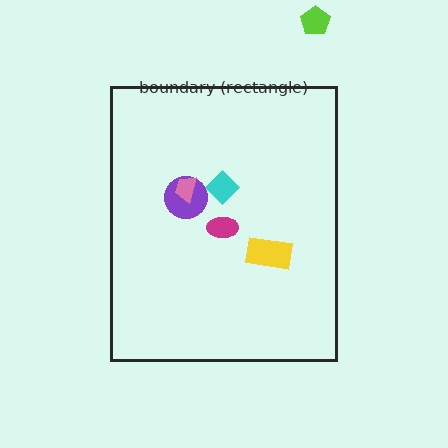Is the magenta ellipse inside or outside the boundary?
Inside.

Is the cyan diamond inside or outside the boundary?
Inside.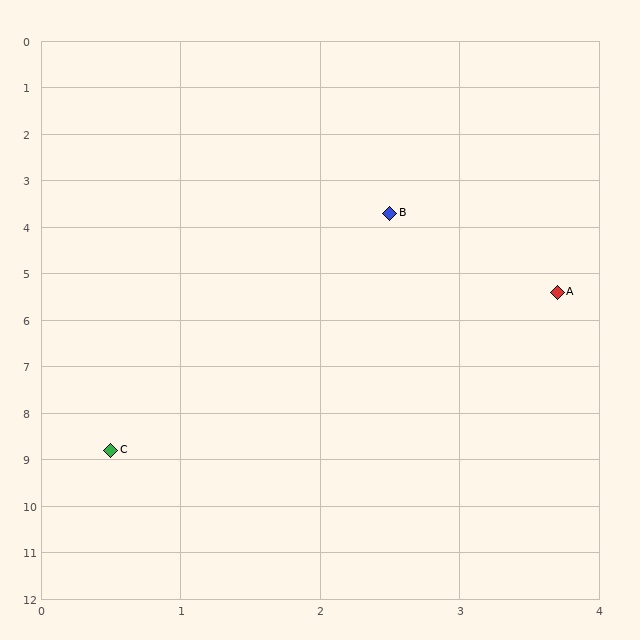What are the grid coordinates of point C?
Point C is at approximately (0.5, 8.8).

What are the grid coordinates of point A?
Point A is at approximately (3.7, 5.4).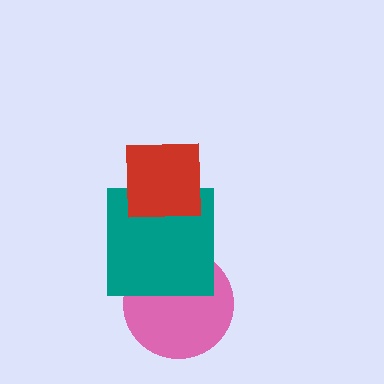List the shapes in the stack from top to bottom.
From top to bottom: the red square, the teal square, the pink circle.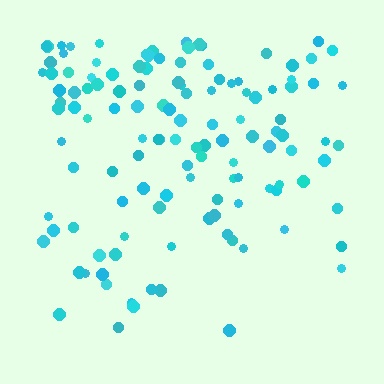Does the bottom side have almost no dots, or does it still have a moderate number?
Still a moderate number, just noticeably fewer than the top.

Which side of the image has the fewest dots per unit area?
The bottom.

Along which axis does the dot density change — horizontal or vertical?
Vertical.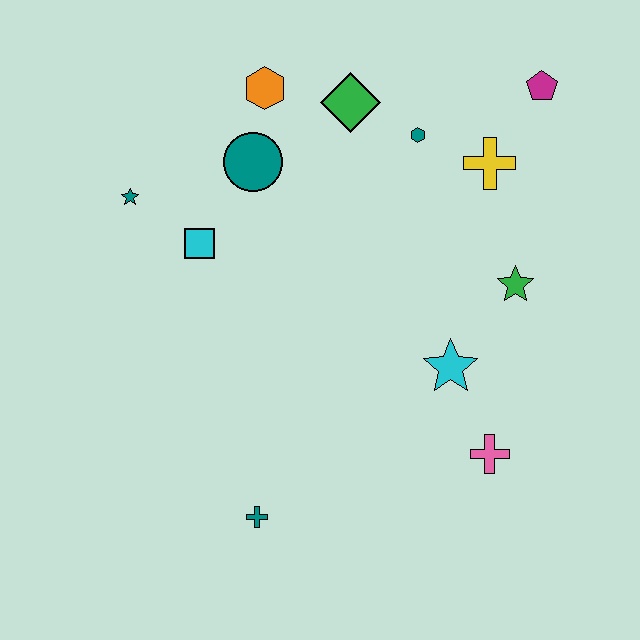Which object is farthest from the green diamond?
The teal cross is farthest from the green diamond.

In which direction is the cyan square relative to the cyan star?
The cyan square is to the left of the cyan star.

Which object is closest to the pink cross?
The cyan star is closest to the pink cross.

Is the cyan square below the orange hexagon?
Yes